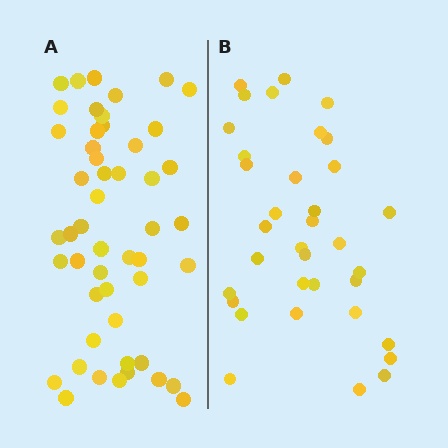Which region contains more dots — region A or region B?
Region A (the left region) has more dots.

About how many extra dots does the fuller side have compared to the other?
Region A has approximately 15 more dots than region B.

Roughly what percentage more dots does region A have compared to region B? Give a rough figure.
About 45% more.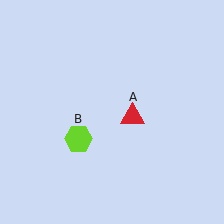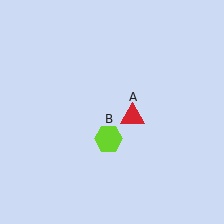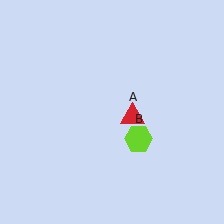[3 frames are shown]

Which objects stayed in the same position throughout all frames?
Red triangle (object A) remained stationary.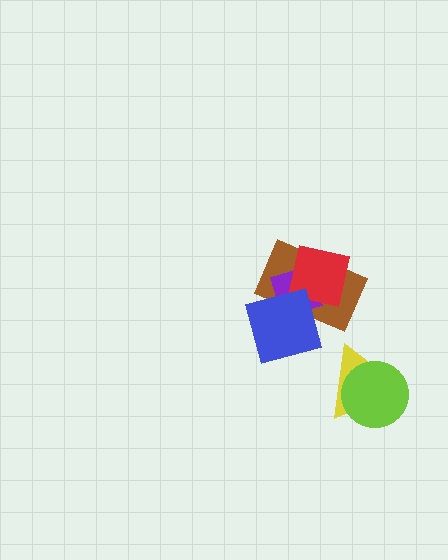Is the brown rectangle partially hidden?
Yes, it is partially covered by another shape.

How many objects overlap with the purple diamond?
3 objects overlap with the purple diamond.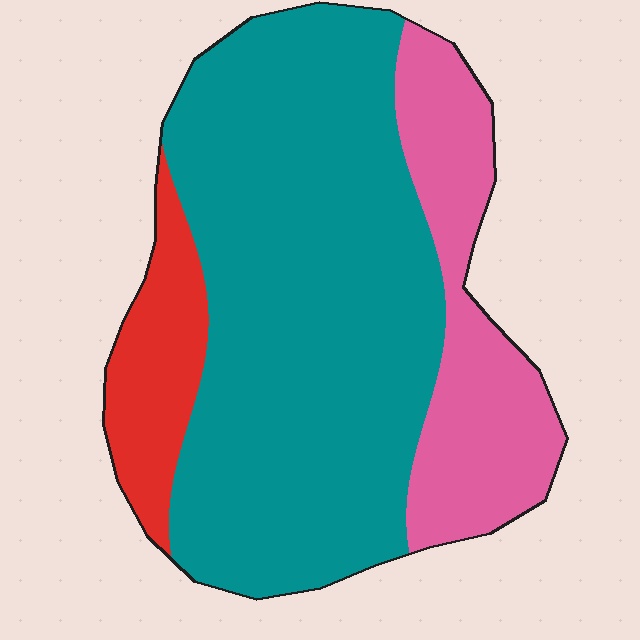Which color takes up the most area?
Teal, at roughly 65%.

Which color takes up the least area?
Red, at roughly 10%.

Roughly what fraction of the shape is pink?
Pink covers 22% of the shape.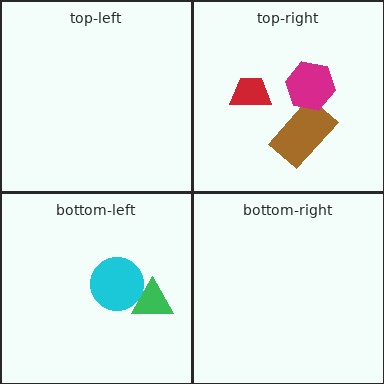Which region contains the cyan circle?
The bottom-left region.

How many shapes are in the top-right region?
3.